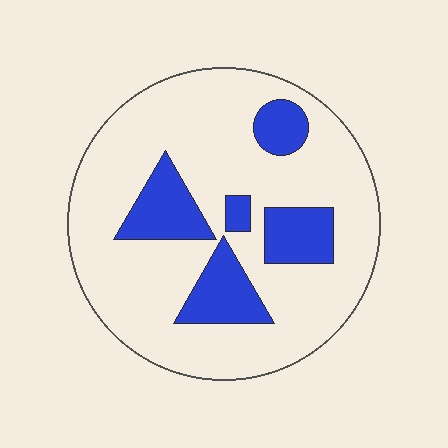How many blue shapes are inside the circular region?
5.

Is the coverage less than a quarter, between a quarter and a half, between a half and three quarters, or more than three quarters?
Less than a quarter.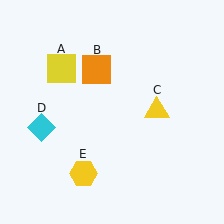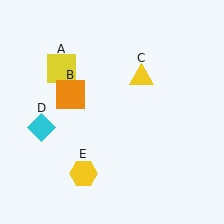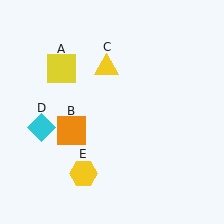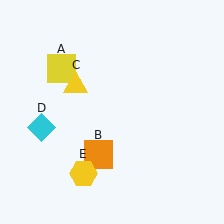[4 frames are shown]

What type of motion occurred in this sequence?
The orange square (object B), yellow triangle (object C) rotated counterclockwise around the center of the scene.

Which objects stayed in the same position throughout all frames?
Yellow square (object A) and cyan diamond (object D) and yellow hexagon (object E) remained stationary.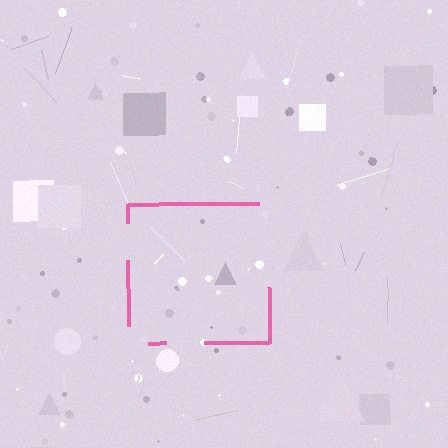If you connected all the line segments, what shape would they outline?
They would outline a square.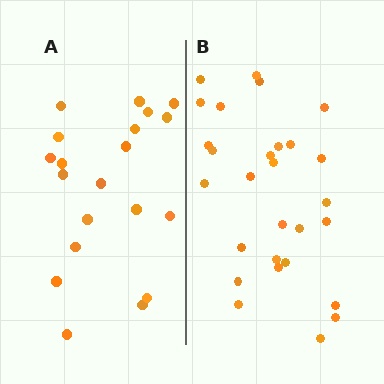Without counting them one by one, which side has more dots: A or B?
Region B (the right region) has more dots.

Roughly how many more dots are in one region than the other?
Region B has roughly 8 or so more dots than region A.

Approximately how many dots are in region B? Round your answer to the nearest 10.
About 30 dots. (The exact count is 28, which rounds to 30.)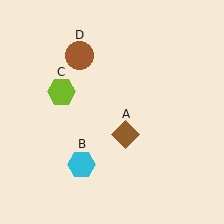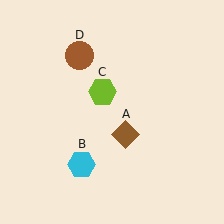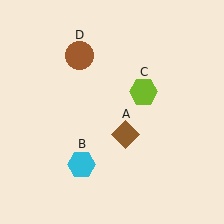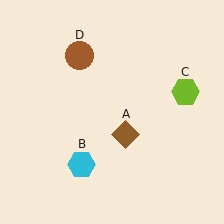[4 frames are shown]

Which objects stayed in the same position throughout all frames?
Brown diamond (object A) and cyan hexagon (object B) and brown circle (object D) remained stationary.